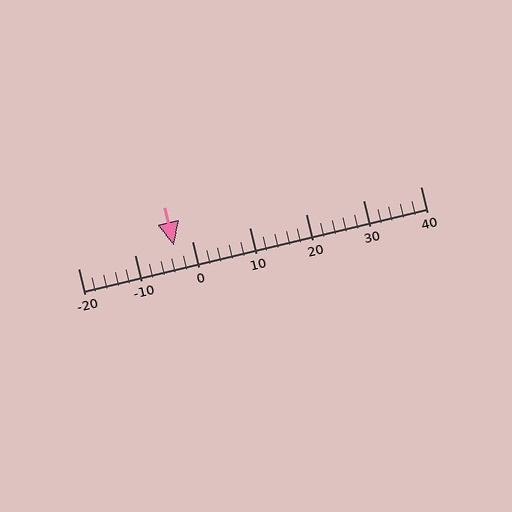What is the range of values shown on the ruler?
The ruler shows values from -20 to 40.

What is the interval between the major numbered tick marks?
The major tick marks are spaced 10 units apart.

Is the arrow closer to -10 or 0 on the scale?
The arrow is closer to 0.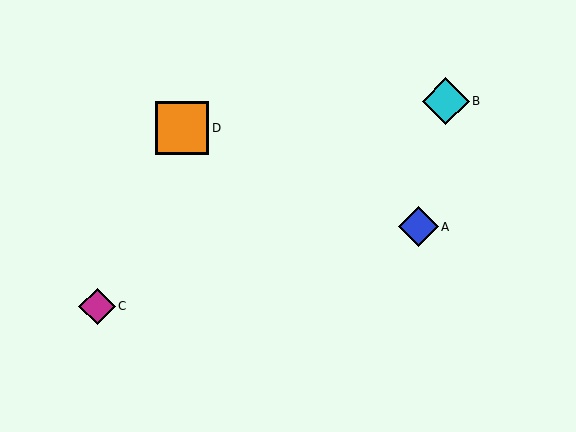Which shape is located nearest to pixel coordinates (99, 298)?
The magenta diamond (labeled C) at (97, 306) is nearest to that location.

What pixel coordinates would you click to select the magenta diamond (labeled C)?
Click at (97, 306) to select the magenta diamond C.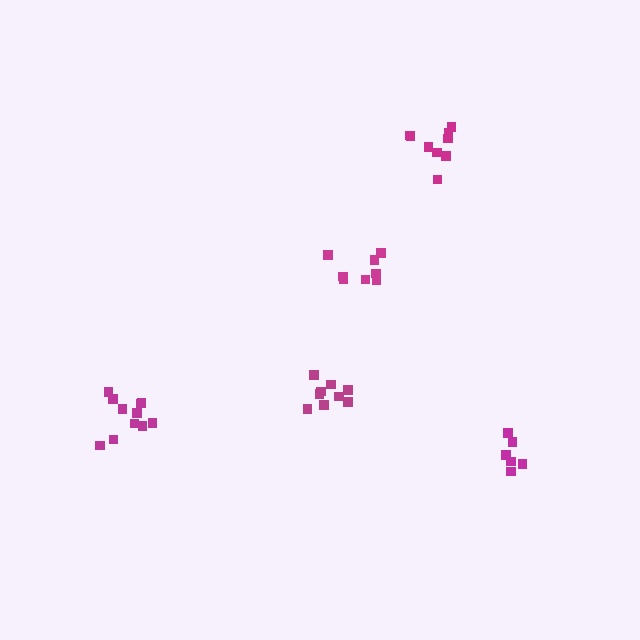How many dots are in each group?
Group 1: 8 dots, Group 2: 11 dots, Group 3: 9 dots, Group 4: 9 dots, Group 5: 6 dots (43 total).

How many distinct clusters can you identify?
There are 5 distinct clusters.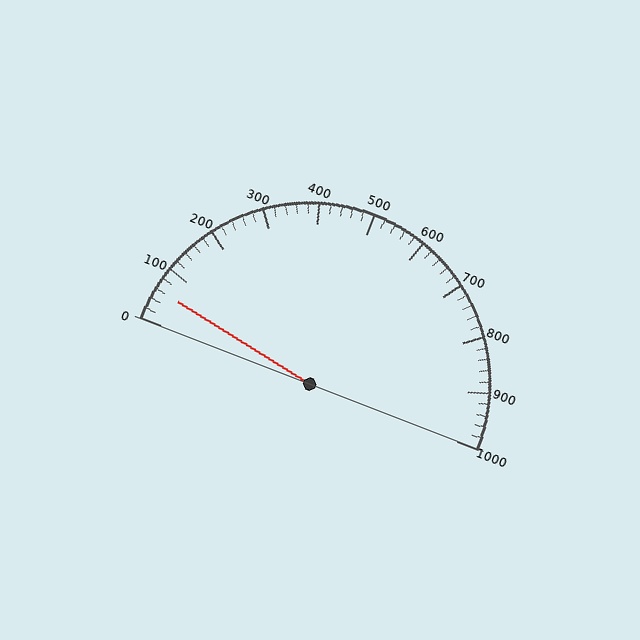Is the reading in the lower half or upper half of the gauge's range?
The reading is in the lower half of the range (0 to 1000).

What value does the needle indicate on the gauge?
The needle indicates approximately 60.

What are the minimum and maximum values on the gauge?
The gauge ranges from 0 to 1000.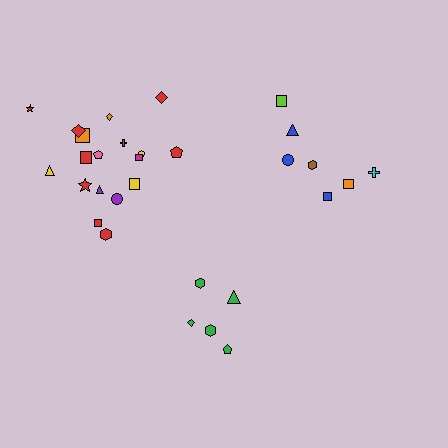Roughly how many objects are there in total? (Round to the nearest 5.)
Roughly 30 objects in total.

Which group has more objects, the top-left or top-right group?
The top-left group.